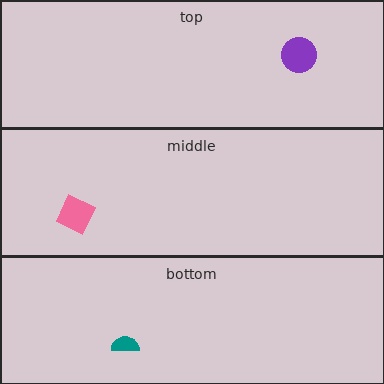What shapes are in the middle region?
The pink diamond.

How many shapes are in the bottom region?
1.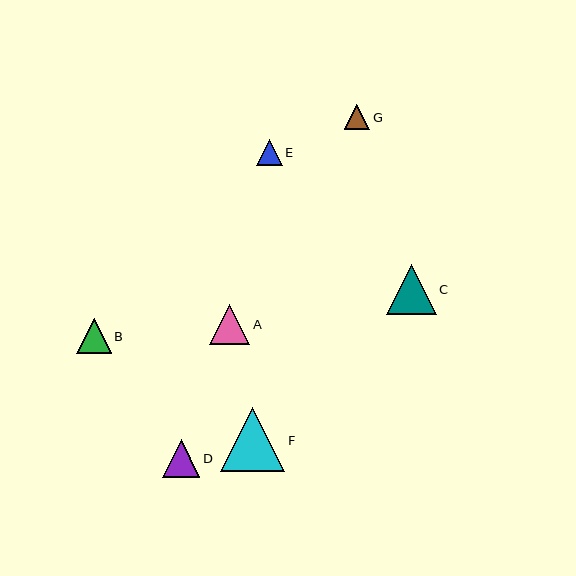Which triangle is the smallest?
Triangle G is the smallest with a size of approximately 25 pixels.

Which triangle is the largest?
Triangle F is the largest with a size of approximately 64 pixels.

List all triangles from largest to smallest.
From largest to smallest: F, C, A, D, B, E, G.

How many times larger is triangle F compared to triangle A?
Triangle F is approximately 1.6 times the size of triangle A.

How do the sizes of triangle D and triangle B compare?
Triangle D and triangle B are approximately the same size.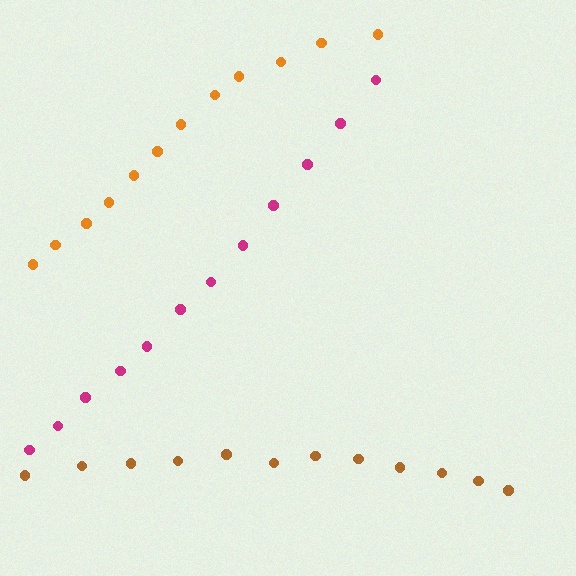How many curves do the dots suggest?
There are 3 distinct paths.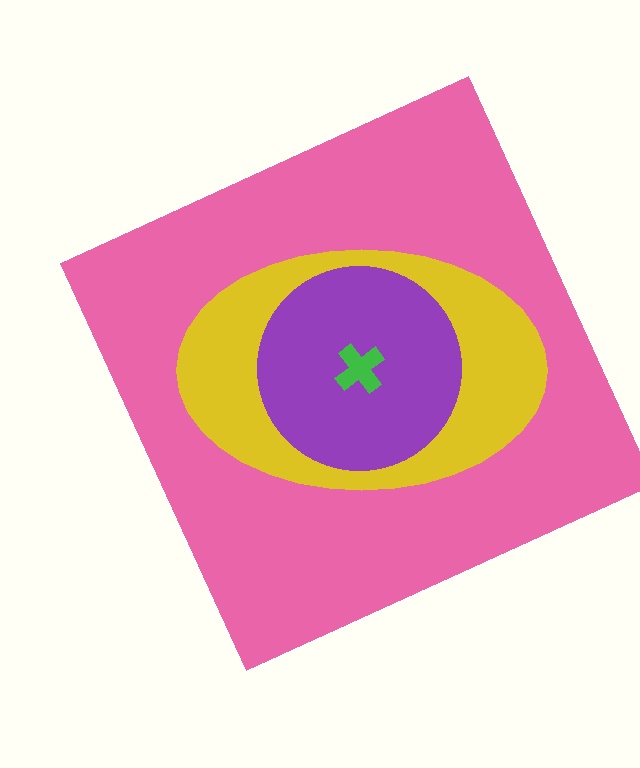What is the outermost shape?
The pink square.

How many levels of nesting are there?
4.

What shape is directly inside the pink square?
The yellow ellipse.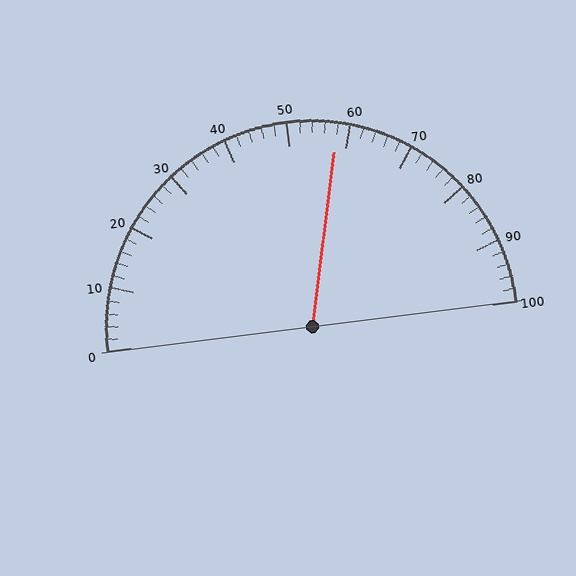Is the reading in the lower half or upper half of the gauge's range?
The reading is in the upper half of the range (0 to 100).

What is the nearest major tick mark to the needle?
The nearest major tick mark is 60.